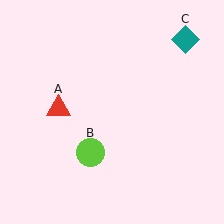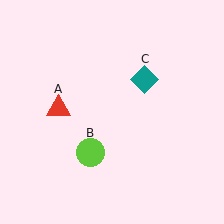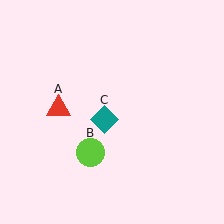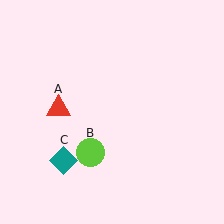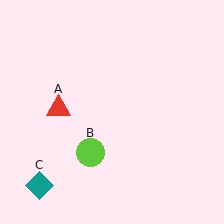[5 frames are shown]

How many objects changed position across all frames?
1 object changed position: teal diamond (object C).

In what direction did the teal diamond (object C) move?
The teal diamond (object C) moved down and to the left.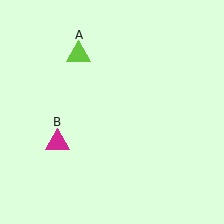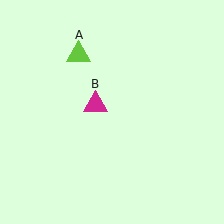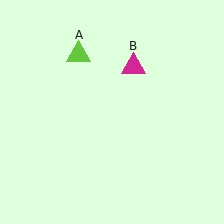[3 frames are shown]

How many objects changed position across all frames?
1 object changed position: magenta triangle (object B).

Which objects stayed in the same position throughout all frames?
Lime triangle (object A) remained stationary.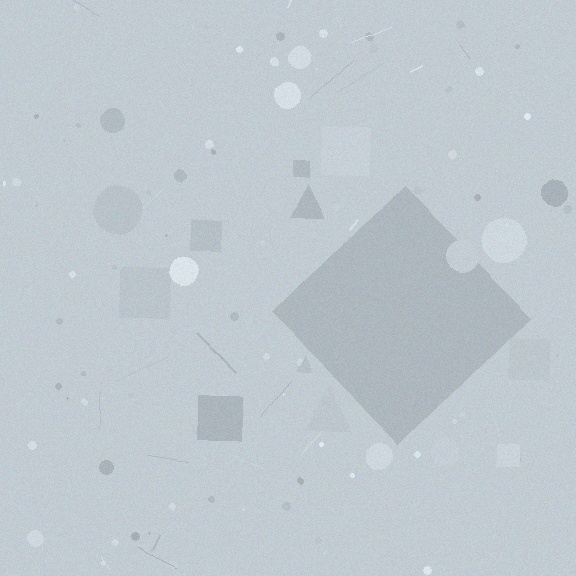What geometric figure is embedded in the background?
A diamond is embedded in the background.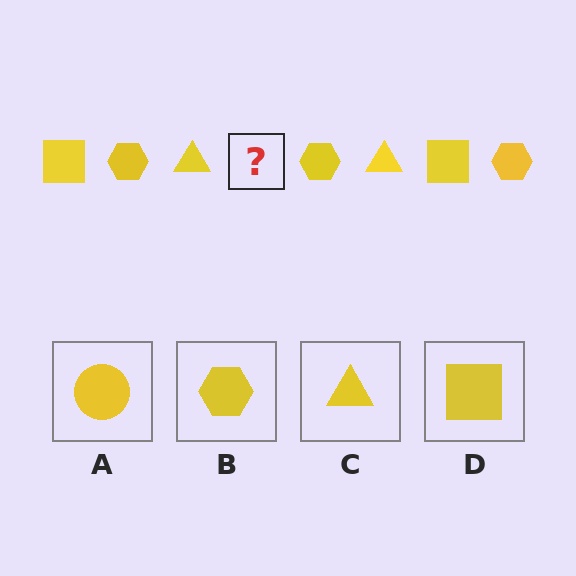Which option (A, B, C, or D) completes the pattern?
D.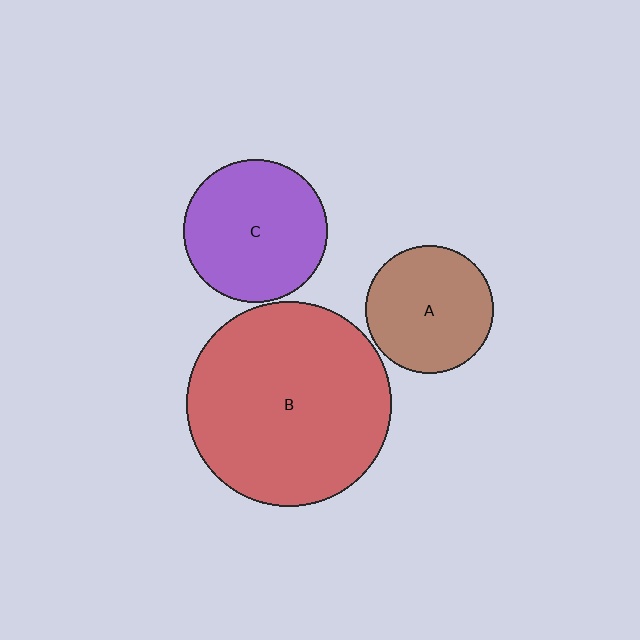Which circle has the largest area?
Circle B (red).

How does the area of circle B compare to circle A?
Approximately 2.6 times.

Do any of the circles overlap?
No, none of the circles overlap.